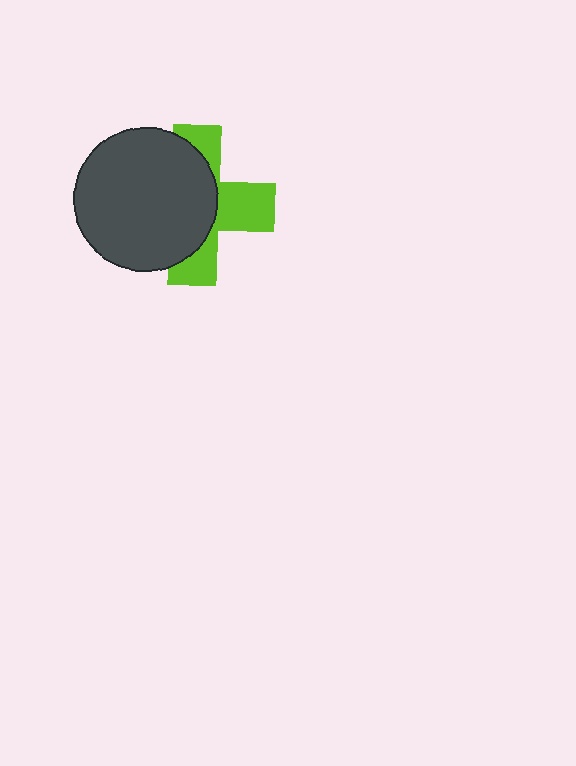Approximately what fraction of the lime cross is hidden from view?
Roughly 56% of the lime cross is hidden behind the dark gray circle.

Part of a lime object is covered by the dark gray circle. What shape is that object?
It is a cross.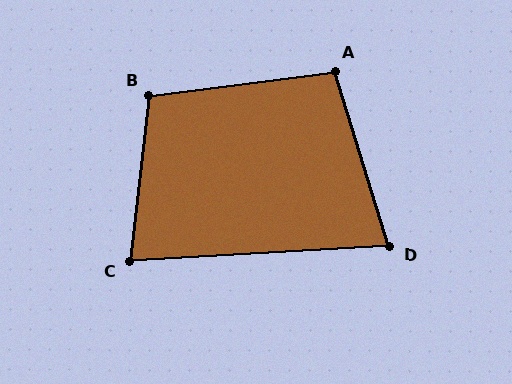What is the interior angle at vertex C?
Approximately 80 degrees (acute).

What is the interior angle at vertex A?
Approximately 100 degrees (obtuse).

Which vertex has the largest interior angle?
B, at approximately 104 degrees.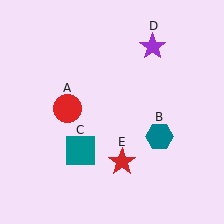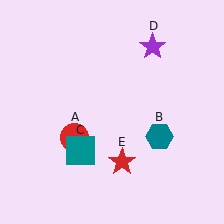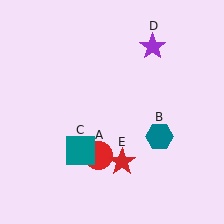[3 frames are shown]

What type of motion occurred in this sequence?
The red circle (object A) rotated counterclockwise around the center of the scene.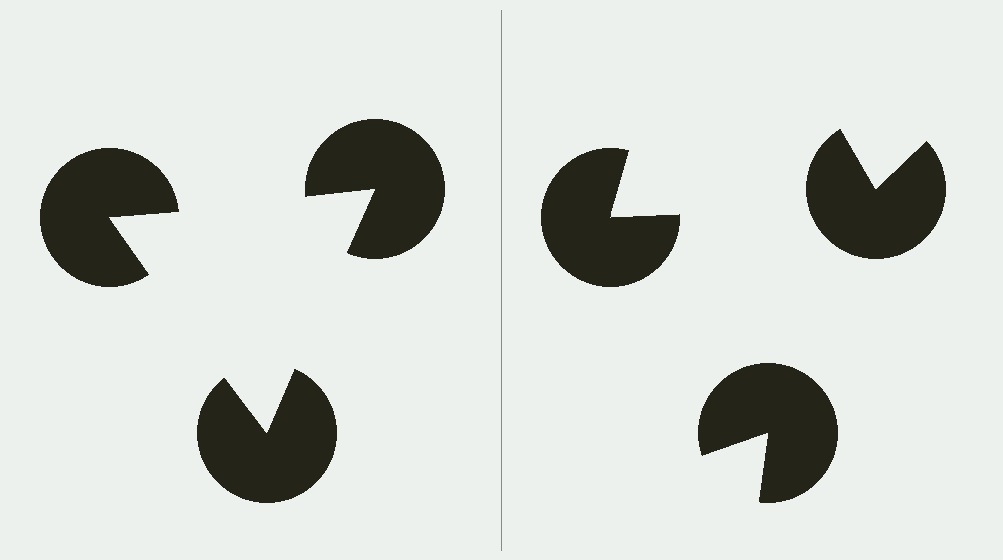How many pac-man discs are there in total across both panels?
6 — 3 on each side.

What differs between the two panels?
The pac-man discs are positioned identically on both sides; only the wedge orientations differ. On the left they align to a triangle; on the right they are misaligned.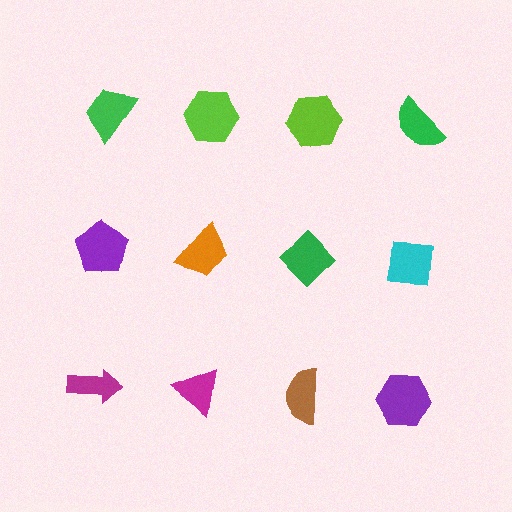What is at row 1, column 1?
A green trapezoid.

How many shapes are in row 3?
4 shapes.